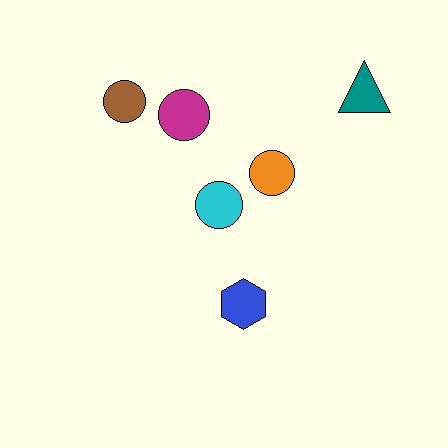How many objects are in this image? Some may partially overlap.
There are 6 objects.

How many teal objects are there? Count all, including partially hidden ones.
There is 1 teal object.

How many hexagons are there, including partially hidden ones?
There is 1 hexagon.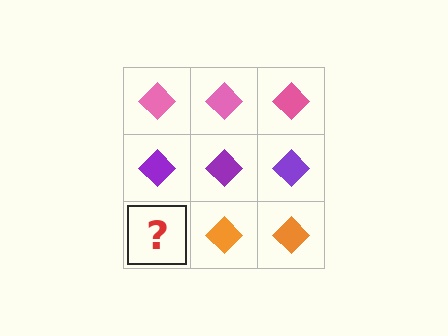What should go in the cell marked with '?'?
The missing cell should contain an orange diamond.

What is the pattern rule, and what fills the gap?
The rule is that each row has a consistent color. The gap should be filled with an orange diamond.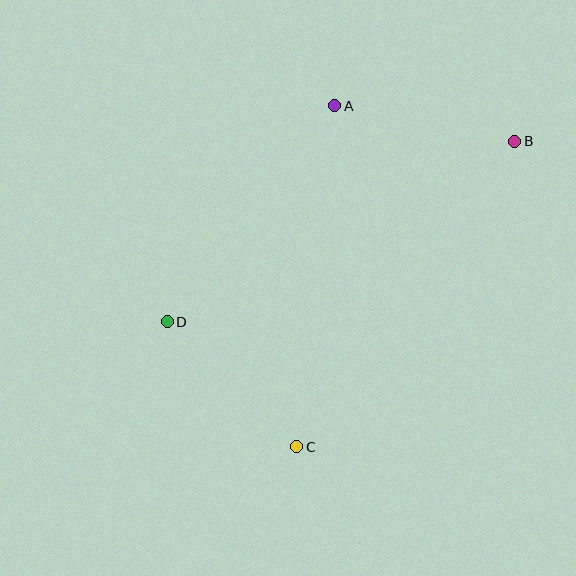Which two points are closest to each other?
Points C and D are closest to each other.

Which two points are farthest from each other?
Points B and D are farthest from each other.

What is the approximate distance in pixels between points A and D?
The distance between A and D is approximately 273 pixels.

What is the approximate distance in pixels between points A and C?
The distance between A and C is approximately 343 pixels.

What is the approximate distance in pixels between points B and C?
The distance between B and C is approximately 375 pixels.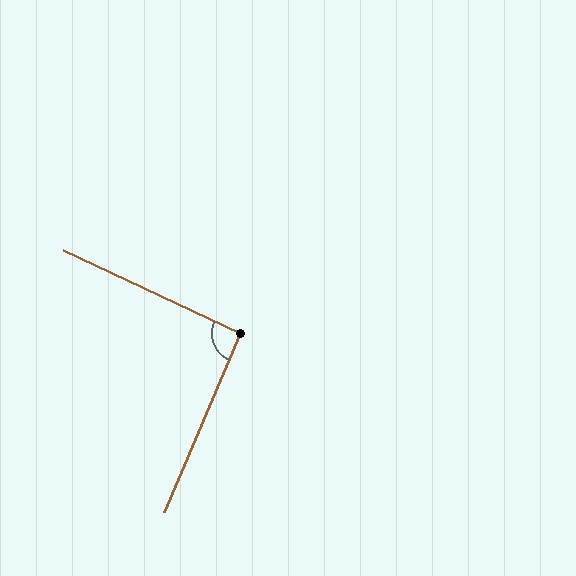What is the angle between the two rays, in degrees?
Approximately 92 degrees.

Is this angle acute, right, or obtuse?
It is approximately a right angle.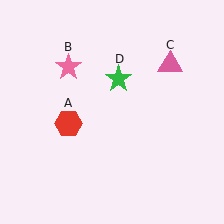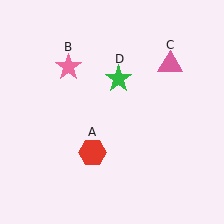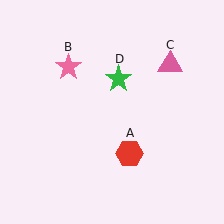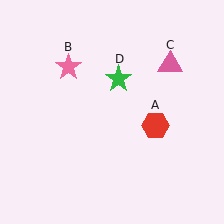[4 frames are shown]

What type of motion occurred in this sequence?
The red hexagon (object A) rotated counterclockwise around the center of the scene.